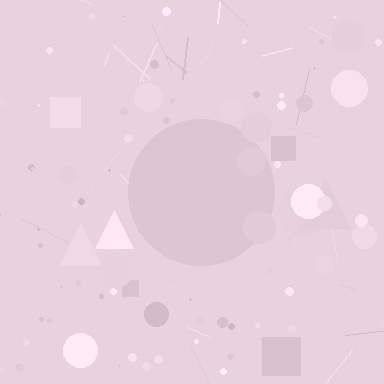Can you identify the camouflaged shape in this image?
The camouflaged shape is a circle.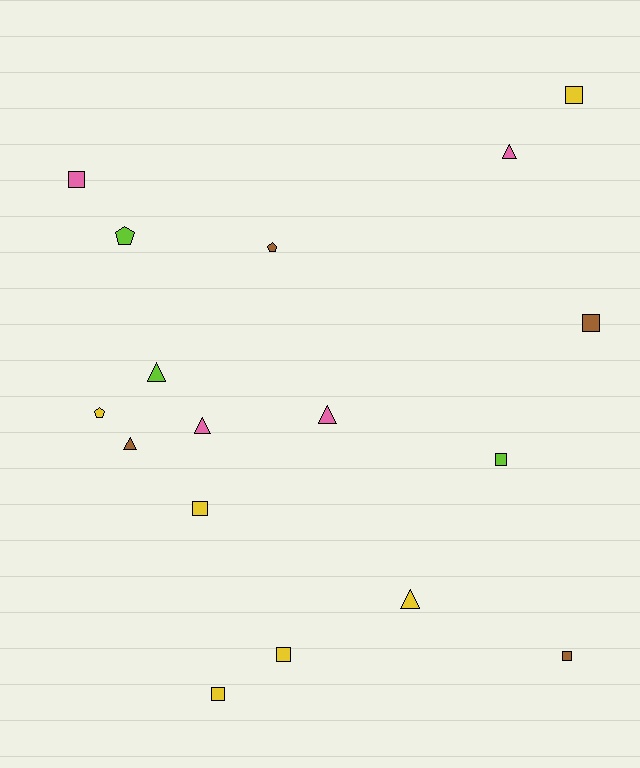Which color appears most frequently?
Yellow, with 6 objects.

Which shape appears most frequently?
Square, with 8 objects.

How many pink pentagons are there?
There are no pink pentagons.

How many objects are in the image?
There are 17 objects.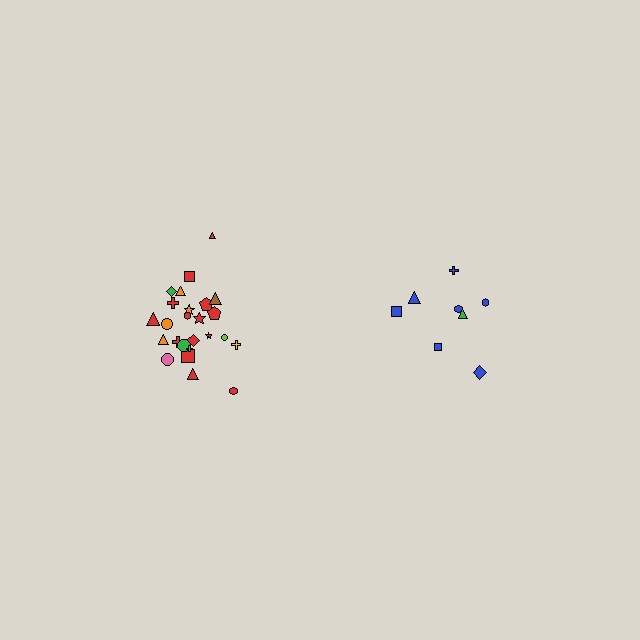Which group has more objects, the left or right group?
The left group.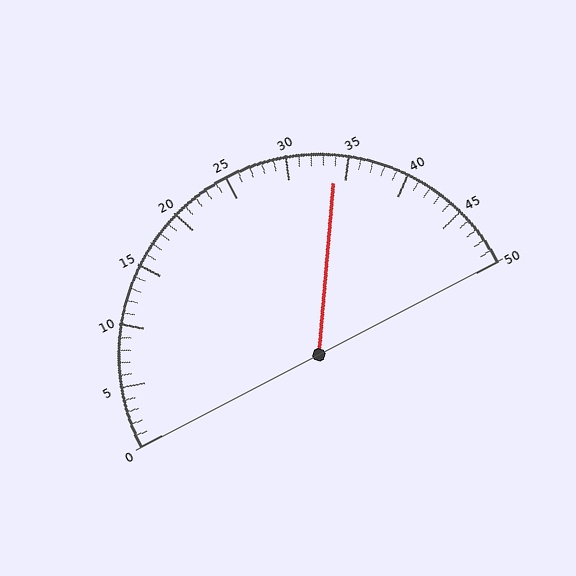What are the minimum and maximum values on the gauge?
The gauge ranges from 0 to 50.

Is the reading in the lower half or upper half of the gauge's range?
The reading is in the upper half of the range (0 to 50).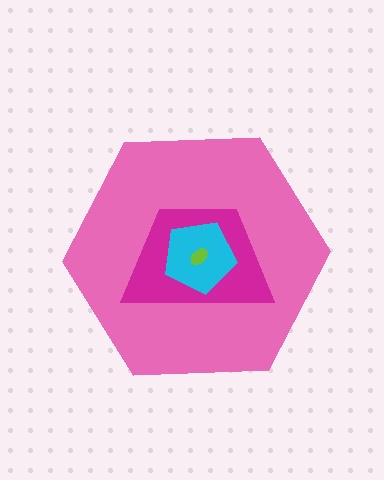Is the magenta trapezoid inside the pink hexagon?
Yes.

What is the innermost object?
The lime ellipse.